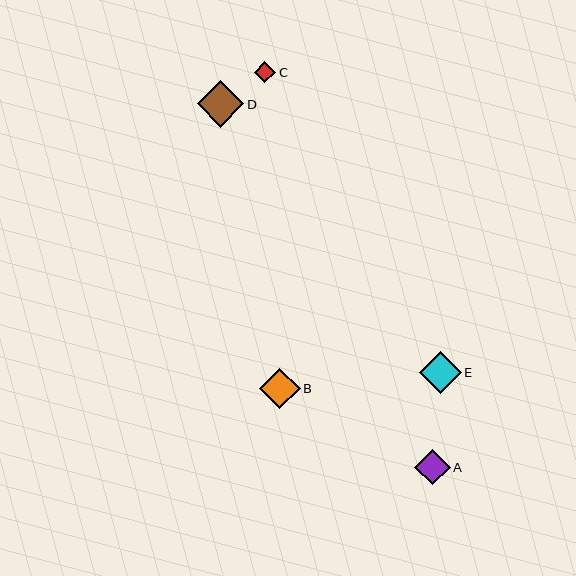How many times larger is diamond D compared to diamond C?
Diamond D is approximately 2.2 times the size of diamond C.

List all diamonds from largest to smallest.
From largest to smallest: D, E, B, A, C.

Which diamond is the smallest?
Diamond C is the smallest with a size of approximately 21 pixels.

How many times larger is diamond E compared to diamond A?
Diamond E is approximately 1.2 times the size of diamond A.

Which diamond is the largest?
Diamond D is the largest with a size of approximately 46 pixels.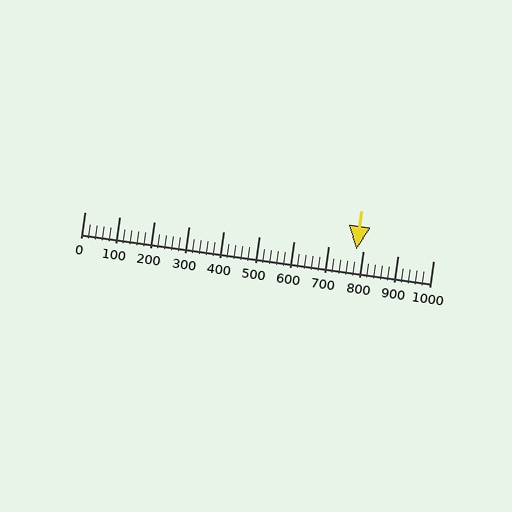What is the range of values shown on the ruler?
The ruler shows values from 0 to 1000.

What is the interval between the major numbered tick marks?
The major tick marks are spaced 100 units apart.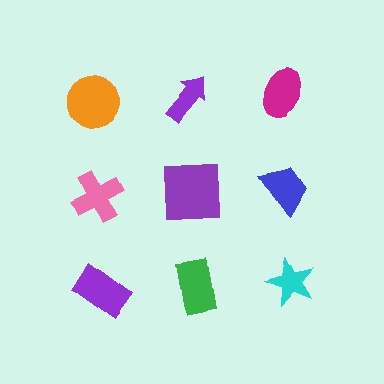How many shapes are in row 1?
3 shapes.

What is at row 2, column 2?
A purple square.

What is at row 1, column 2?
A purple arrow.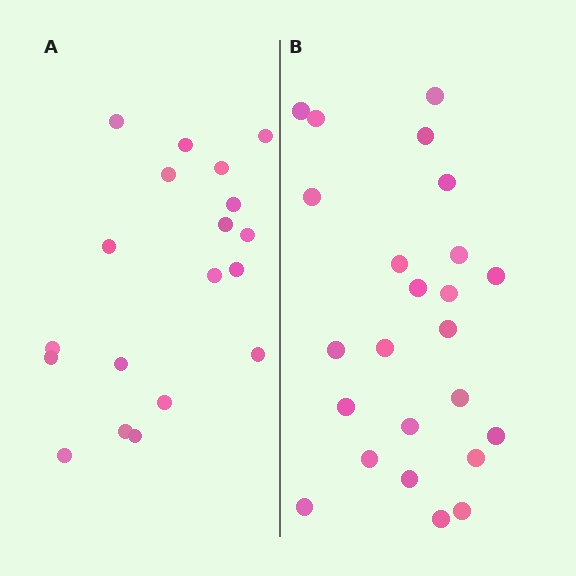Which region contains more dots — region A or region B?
Region B (the right region) has more dots.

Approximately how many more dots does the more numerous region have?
Region B has about 5 more dots than region A.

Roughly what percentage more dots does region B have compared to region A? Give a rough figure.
About 25% more.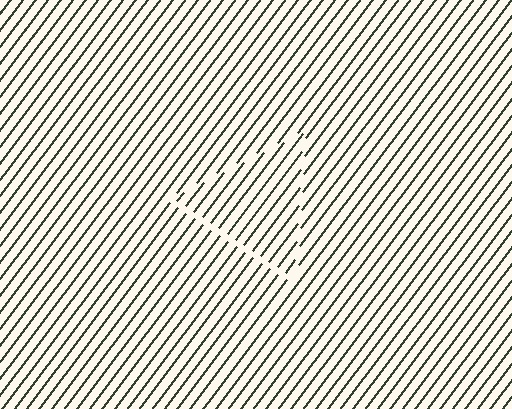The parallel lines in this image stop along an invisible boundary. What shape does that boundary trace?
An illusory triangle. The interior of the shape contains the same grating, shifted by half a period — the contour is defined by the phase discontinuity where line-ends from the inner and outer gratings abut.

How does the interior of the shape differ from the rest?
The interior of the shape contains the same grating, shifted by half a period — the contour is defined by the phase discontinuity where line-ends from the inner and outer gratings abut.